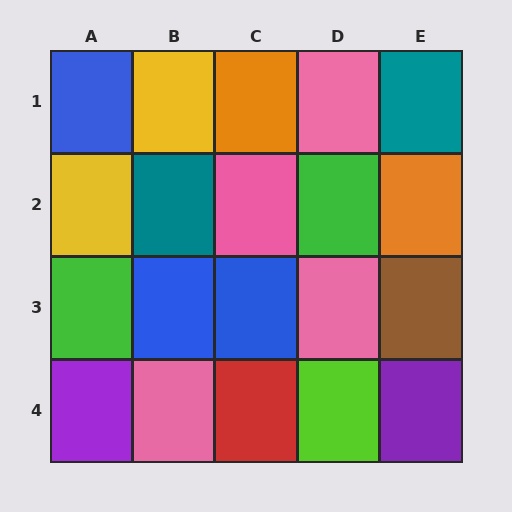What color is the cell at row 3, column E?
Brown.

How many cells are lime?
1 cell is lime.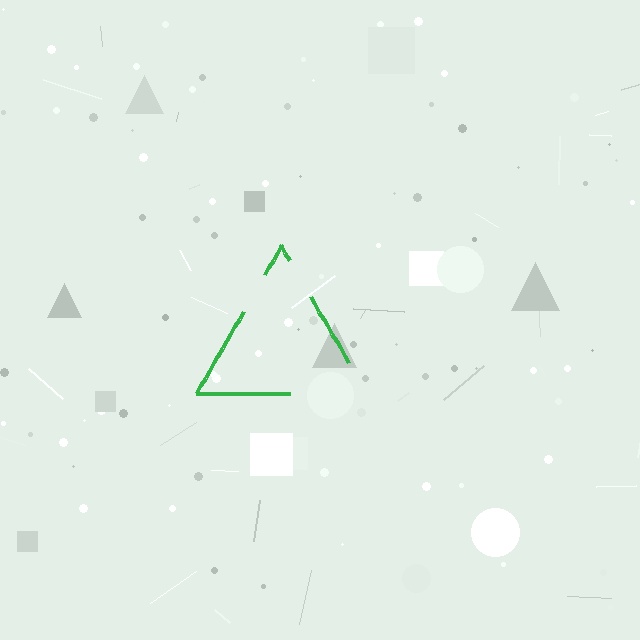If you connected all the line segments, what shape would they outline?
They would outline a triangle.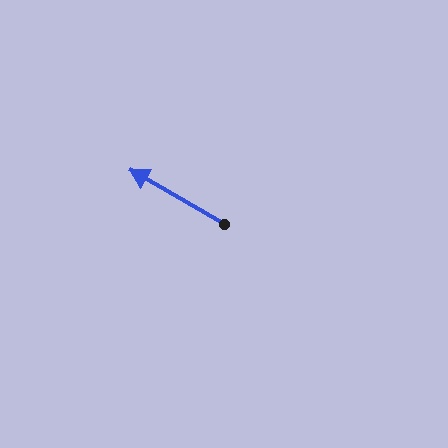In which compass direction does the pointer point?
Northwest.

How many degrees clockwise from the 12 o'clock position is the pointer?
Approximately 300 degrees.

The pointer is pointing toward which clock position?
Roughly 10 o'clock.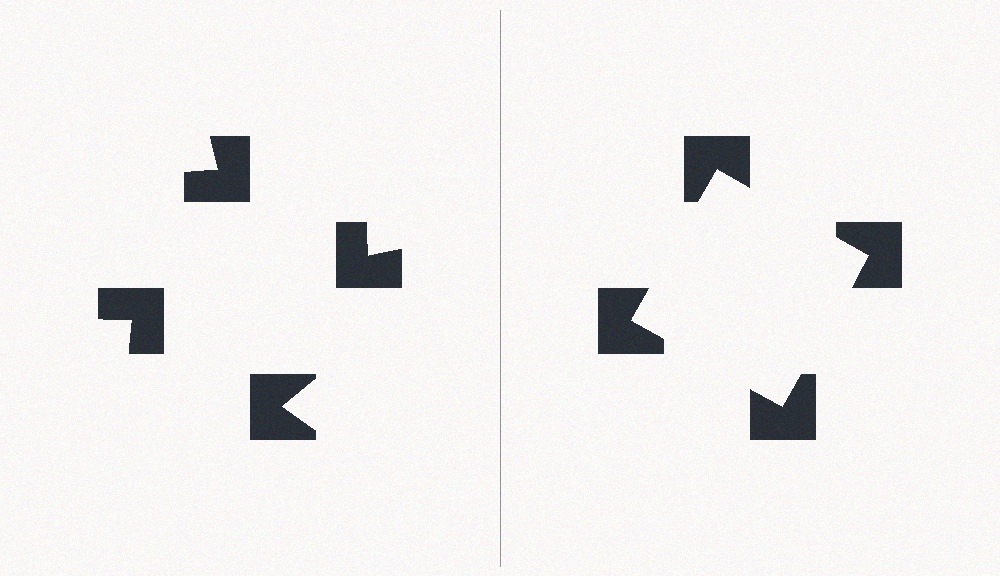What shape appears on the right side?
An illusory square.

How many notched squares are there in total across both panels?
8 — 4 on each side.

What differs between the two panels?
The notched squares are positioned identically on both sides; only the wedge orientations differ. On the right they align to a square; on the left they are misaligned.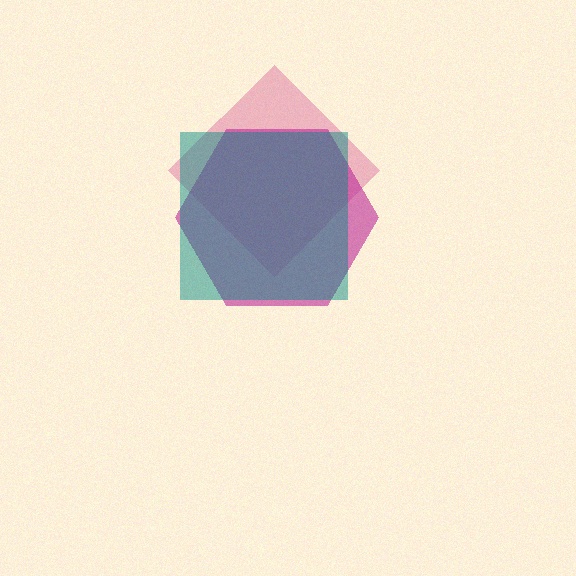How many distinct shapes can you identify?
There are 3 distinct shapes: a pink diamond, a magenta hexagon, a teal square.